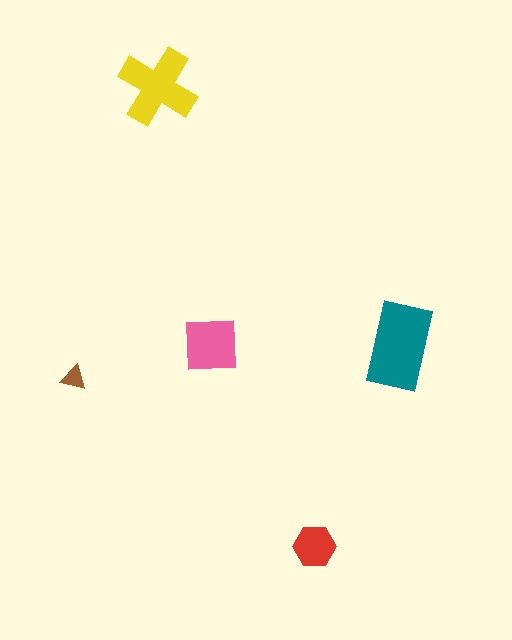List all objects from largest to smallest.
The teal rectangle, the yellow cross, the pink square, the red hexagon, the brown triangle.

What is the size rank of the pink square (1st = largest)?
3rd.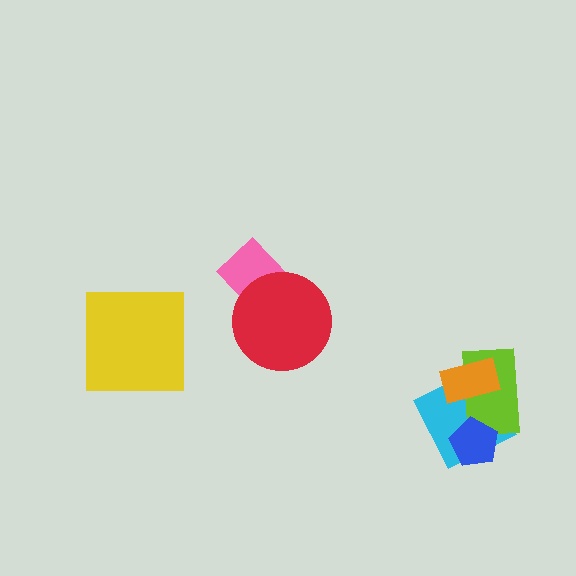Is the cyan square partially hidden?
Yes, it is partially covered by another shape.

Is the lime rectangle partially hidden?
Yes, it is partially covered by another shape.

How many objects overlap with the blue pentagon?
2 objects overlap with the blue pentagon.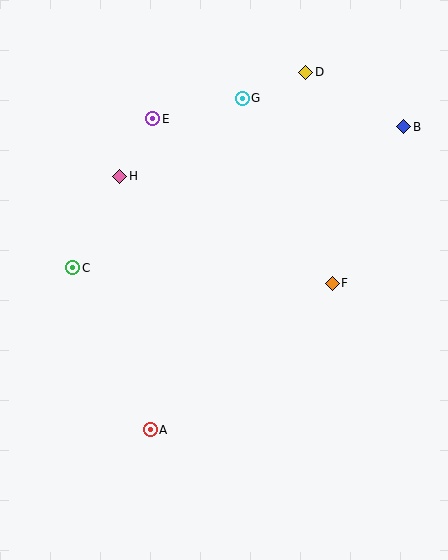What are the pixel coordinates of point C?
Point C is at (73, 268).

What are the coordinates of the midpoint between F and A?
The midpoint between F and A is at (241, 356).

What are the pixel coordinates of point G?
Point G is at (242, 98).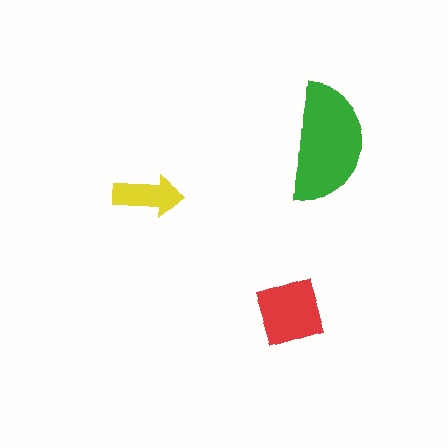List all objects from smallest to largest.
The yellow arrow, the red diamond, the green semicircle.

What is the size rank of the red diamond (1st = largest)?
2nd.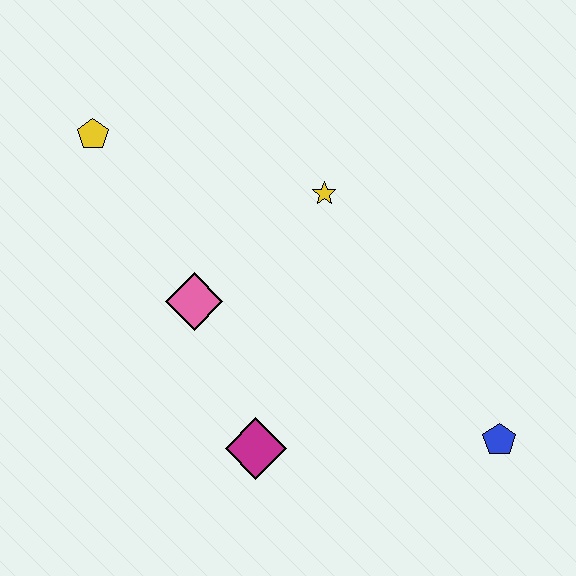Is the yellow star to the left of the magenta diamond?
No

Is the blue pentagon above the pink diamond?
No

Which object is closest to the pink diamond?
The magenta diamond is closest to the pink diamond.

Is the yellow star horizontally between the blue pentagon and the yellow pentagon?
Yes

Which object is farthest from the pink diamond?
The blue pentagon is farthest from the pink diamond.